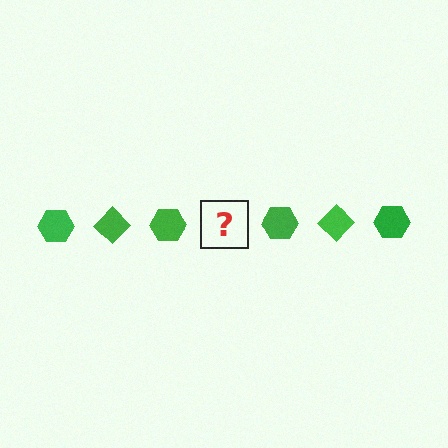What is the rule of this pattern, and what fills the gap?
The rule is that the pattern cycles through hexagon, diamond shapes in green. The gap should be filled with a green diamond.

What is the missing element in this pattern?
The missing element is a green diamond.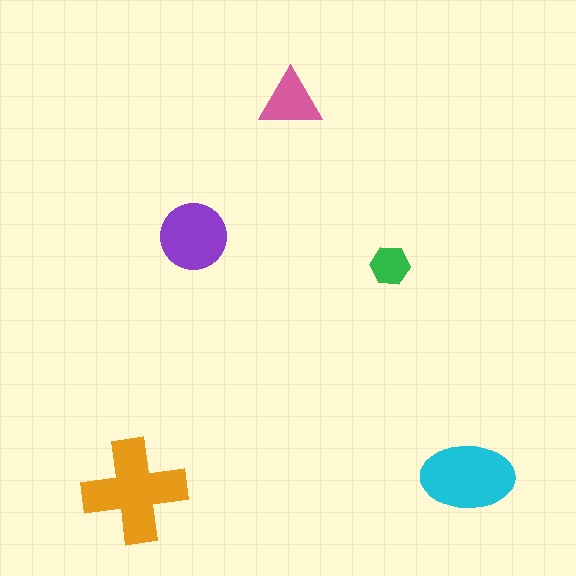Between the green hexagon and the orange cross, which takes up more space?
The orange cross.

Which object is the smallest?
The green hexagon.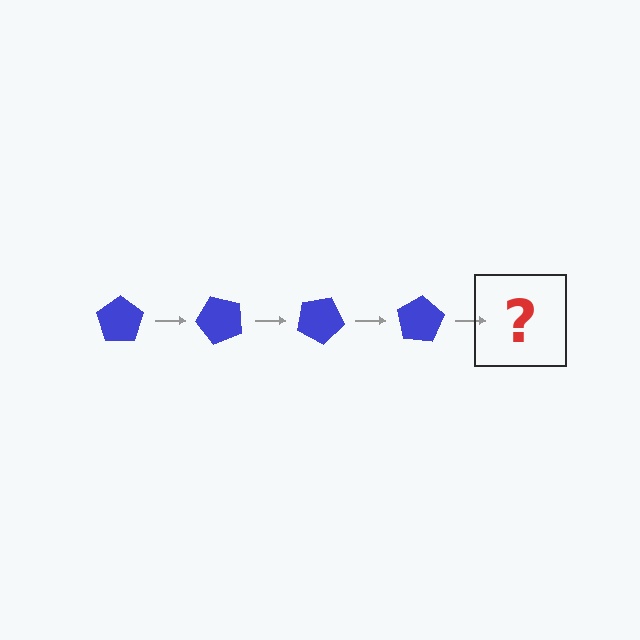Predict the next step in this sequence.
The next step is a blue pentagon rotated 200 degrees.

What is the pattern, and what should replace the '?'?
The pattern is that the pentagon rotates 50 degrees each step. The '?' should be a blue pentagon rotated 200 degrees.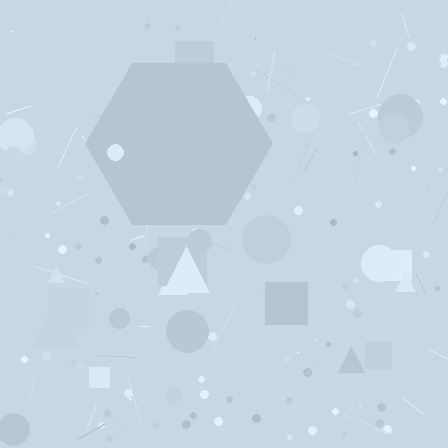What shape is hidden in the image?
A hexagon is hidden in the image.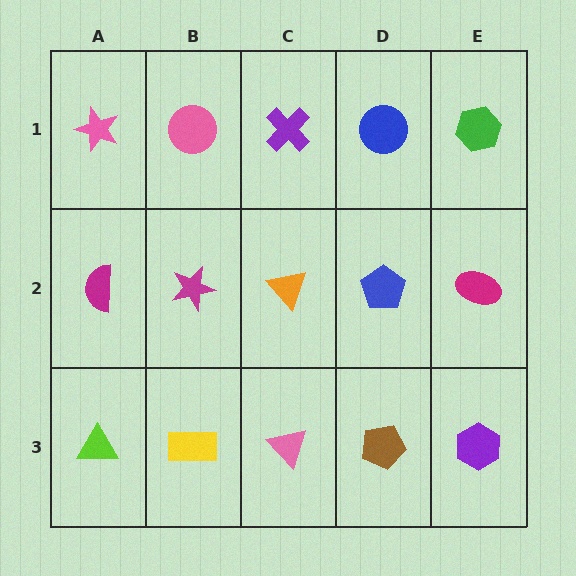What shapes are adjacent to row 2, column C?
A purple cross (row 1, column C), a pink triangle (row 3, column C), a magenta star (row 2, column B), a blue pentagon (row 2, column D).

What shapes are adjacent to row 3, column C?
An orange triangle (row 2, column C), a yellow rectangle (row 3, column B), a brown pentagon (row 3, column D).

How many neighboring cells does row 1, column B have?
3.